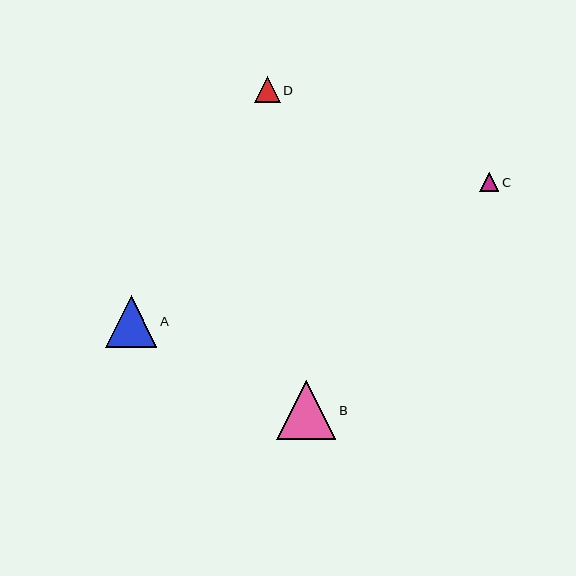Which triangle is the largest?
Triangle B is the largest with a size of approximately 59 pixels.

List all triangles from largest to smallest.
From largest to smallest: B, A, D, C.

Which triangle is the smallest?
Triangle C is the smallest with a size of approximately 19 pixels.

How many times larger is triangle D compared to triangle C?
Triangle D is approximately 1.4 times the size of triangle C.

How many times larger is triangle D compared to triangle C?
Triangle D is approximately 1.4 times the size of triangle C.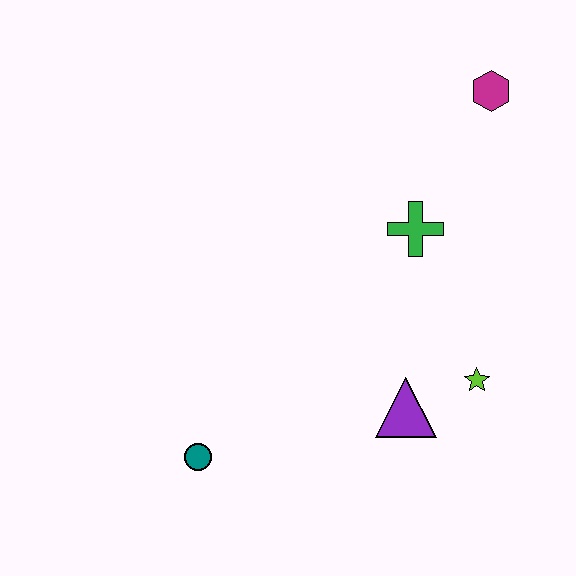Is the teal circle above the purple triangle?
No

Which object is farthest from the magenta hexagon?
The teal circle is farthest from the magenta hexagon.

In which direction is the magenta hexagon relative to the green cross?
The magenta hexagon is above the green cross.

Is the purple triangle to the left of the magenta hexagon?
Yes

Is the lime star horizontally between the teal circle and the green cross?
No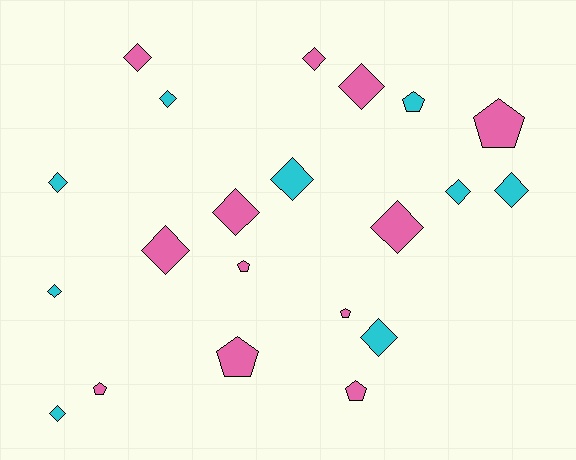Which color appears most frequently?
Pink, with 12 objects.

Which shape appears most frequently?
Diamond, with 14 objects.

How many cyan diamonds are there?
There are 8 cyan diamonds.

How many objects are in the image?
There are 21 objects.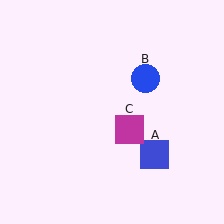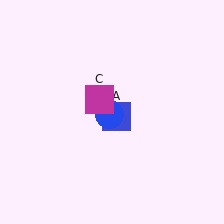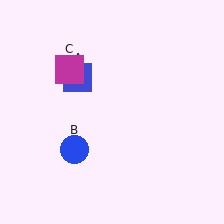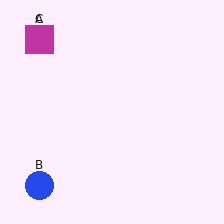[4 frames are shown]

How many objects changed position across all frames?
3 objects changed position: blue square (object A), blue circle (object B), magenta square (object C).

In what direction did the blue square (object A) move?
The blue square (object A) moved up and to the left.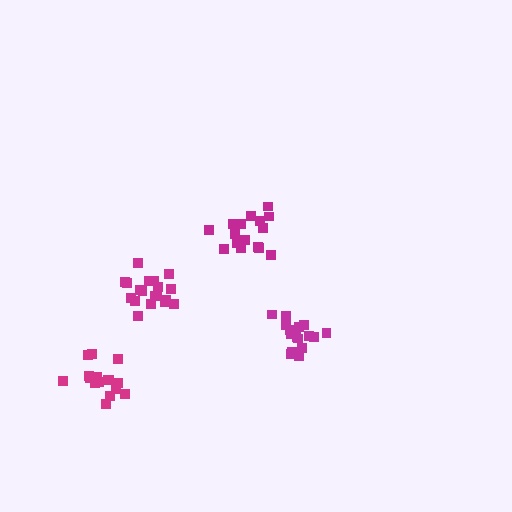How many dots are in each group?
Group 1: 17 dots, Group 2: 17 dots, Group 3: 19 dots, Group 4: 16 dots (69 total).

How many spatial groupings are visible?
There are 4 spatial groupings.